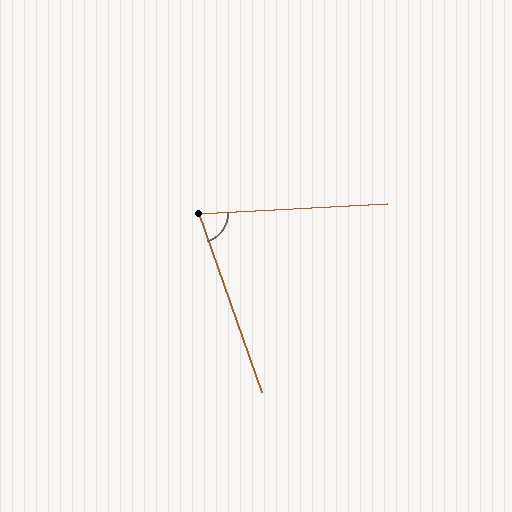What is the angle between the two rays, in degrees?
Approximately 73 degrees.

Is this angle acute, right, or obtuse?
It is acute.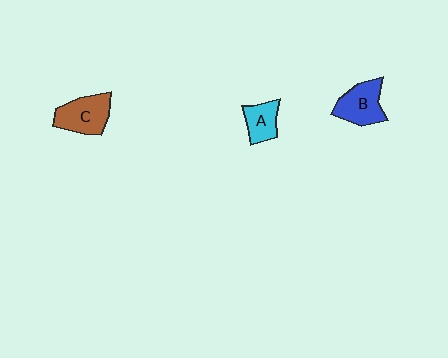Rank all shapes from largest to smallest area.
From largest to smallest: C (brown), B (blue), A (cyan).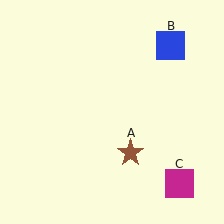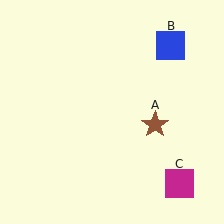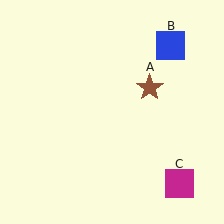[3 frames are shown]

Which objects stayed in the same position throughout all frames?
Blue square (object B) and magenta square (object C) remained stationary.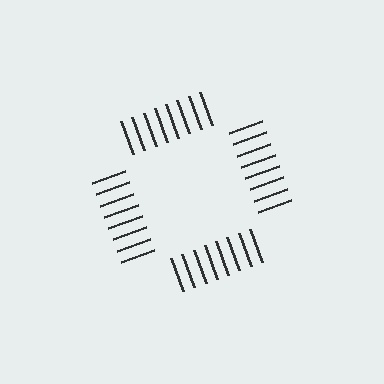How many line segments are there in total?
32 — 8 along each of the 4 edges.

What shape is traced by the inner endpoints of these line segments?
An illusory square — the line segments terminate on its edges but no continuous stroke is drawn.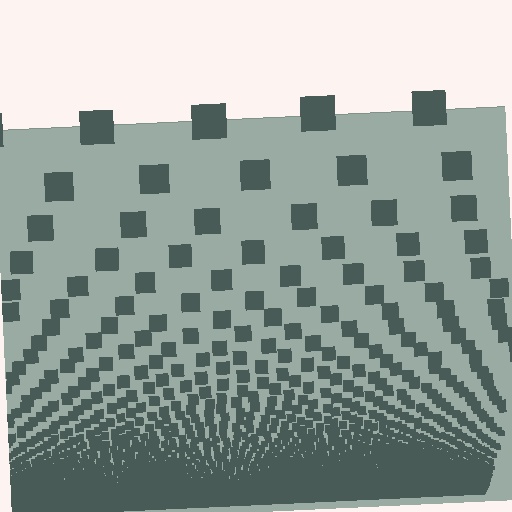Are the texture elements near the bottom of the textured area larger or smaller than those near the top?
Smaller. The gradient is inverted — elements near the bottom are smaller and denser.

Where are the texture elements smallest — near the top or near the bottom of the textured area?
Near the bottom.